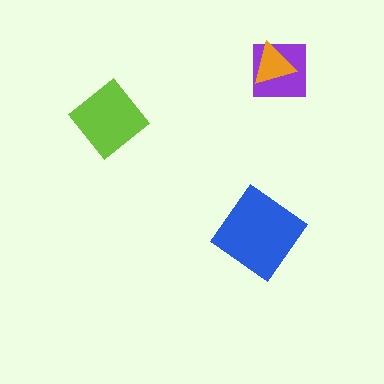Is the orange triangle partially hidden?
No, no other shape covers it.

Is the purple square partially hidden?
Yes, it is partially covered by another shape.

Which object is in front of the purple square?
The orange triangle is in front of the purple square.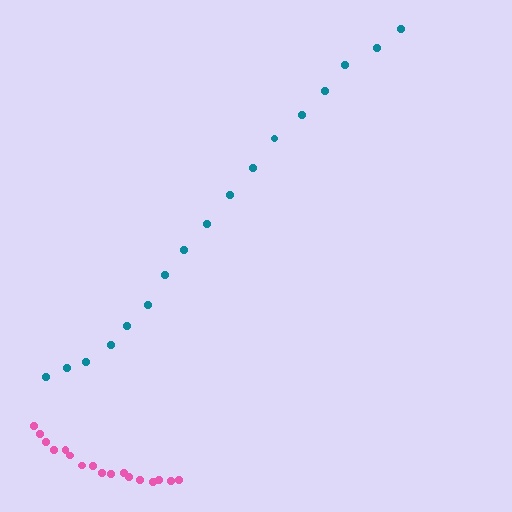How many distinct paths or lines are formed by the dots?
There are 2 distinct paths.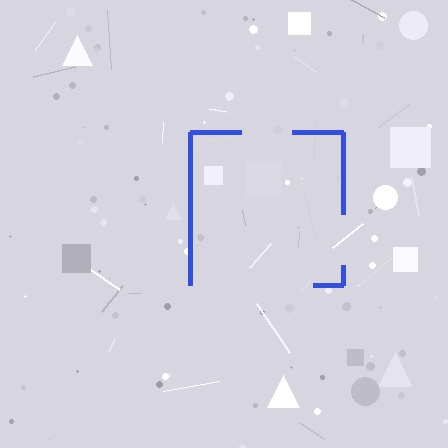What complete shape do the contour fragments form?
The contour fragments form a square.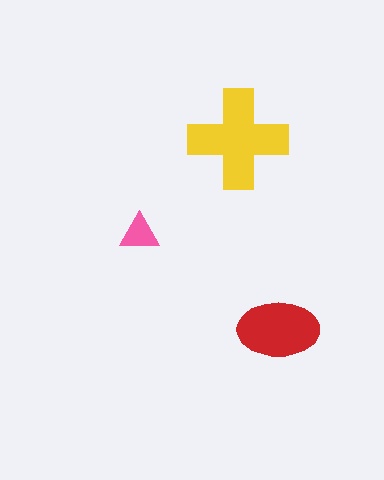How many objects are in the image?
There are 3 objects in the image.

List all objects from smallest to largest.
The pink triangle, the red ellipse, the yellow cross.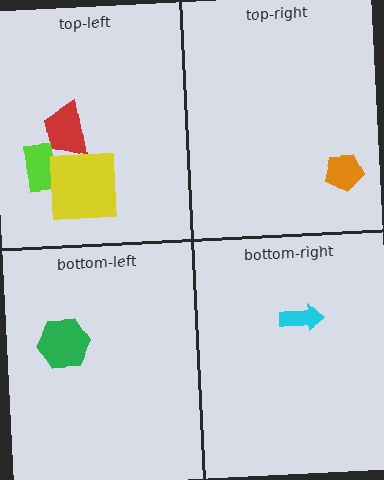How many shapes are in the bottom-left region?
1.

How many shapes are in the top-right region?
1.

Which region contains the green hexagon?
The bottom-left region.